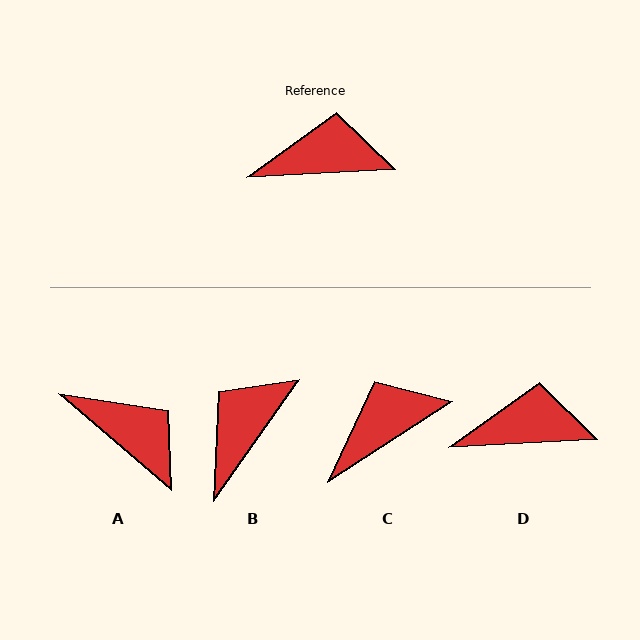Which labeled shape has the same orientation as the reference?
D.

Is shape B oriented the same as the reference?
No, it is off by about 52 degrees.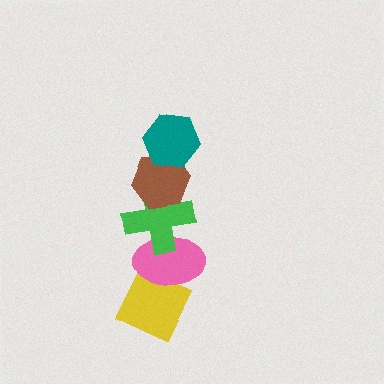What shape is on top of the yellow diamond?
The pink ellipse is on top of the yellow diamond.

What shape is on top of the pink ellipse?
The green cross is on top of the pink ellipse.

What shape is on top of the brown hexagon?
The teal hexagon is on top of the brown hexagon.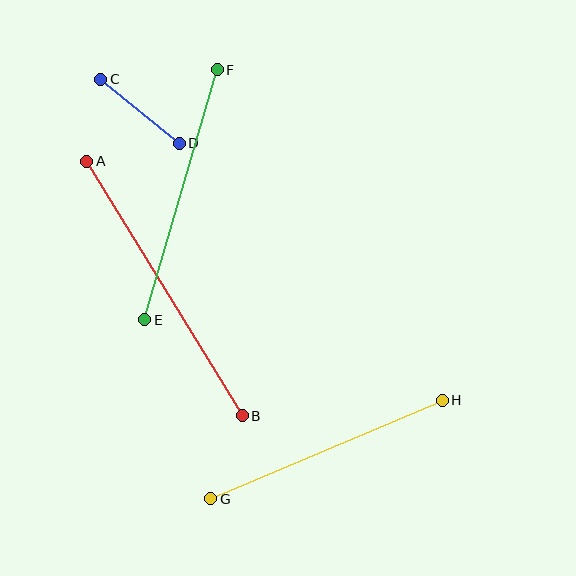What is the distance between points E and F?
The distance is approximately 260 pixels.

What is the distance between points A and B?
The distance is approximately 298 pixels.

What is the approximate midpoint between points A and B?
The midpoint is at approximately (165, 289) pixels.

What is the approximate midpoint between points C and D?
The midpoint is at approximately (140, 111) pixels.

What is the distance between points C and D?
The distance is approximately 101 pixels.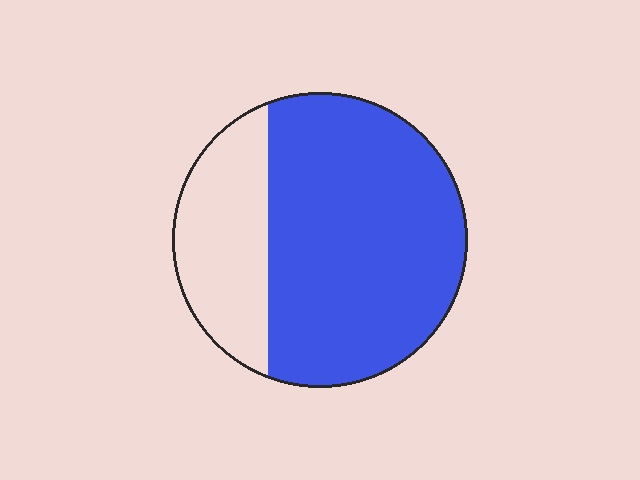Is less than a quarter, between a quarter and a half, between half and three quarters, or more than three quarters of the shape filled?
Between half and three quarters.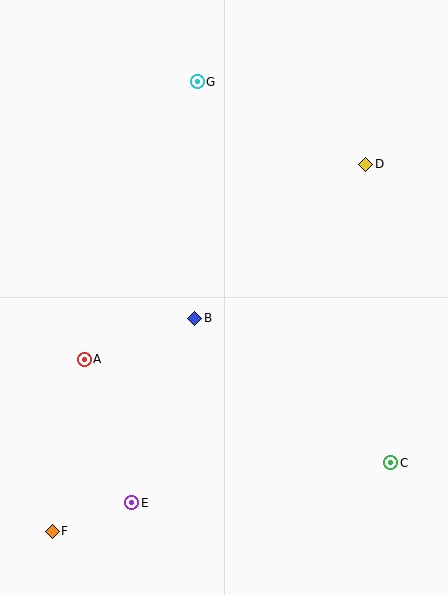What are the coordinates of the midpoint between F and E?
The midpoint between F and E is at (92, 517).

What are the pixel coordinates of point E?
Point E is at (132, 503).